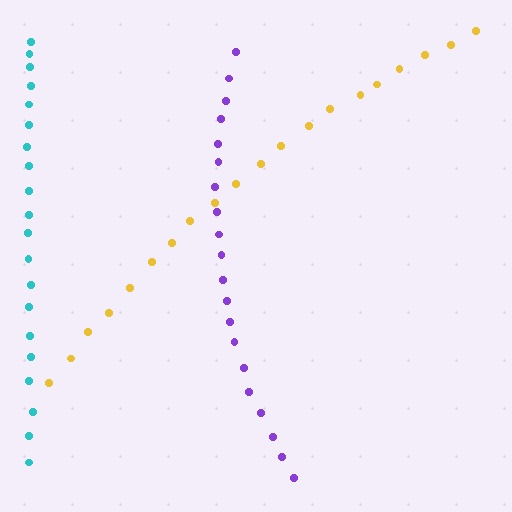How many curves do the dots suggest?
There are 3 distinct paths.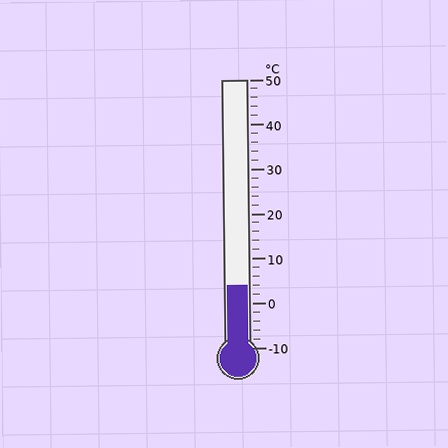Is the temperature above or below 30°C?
The temperature is below 30°C.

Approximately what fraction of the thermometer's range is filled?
The thermometer is filled to approximately 25% of its range.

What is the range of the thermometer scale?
The thermometer scale ranges from -10°C to 50°C.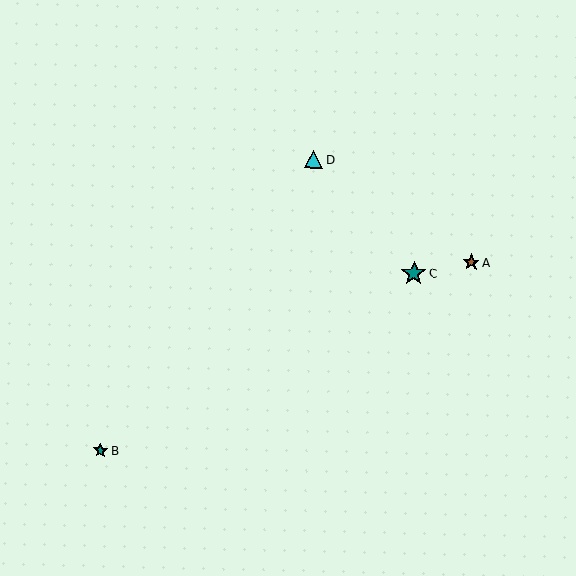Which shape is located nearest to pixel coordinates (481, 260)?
The brown star (labeled A) at (471, 262) is nearest to that location.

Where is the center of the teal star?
The center of the teal star is at (100, 451).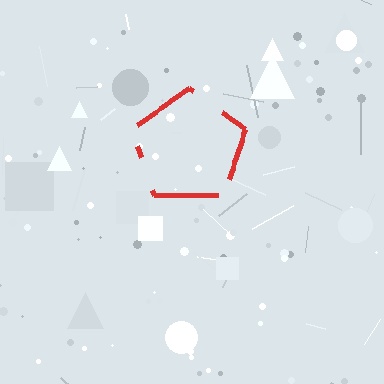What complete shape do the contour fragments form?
The contour fragments form a pentagon.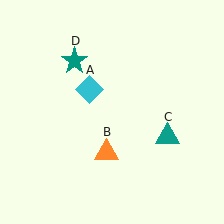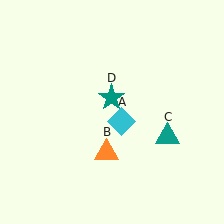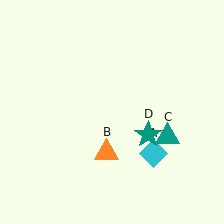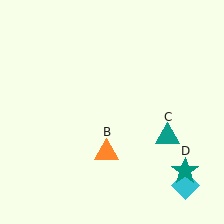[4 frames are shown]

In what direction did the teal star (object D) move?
The teal star (object D) moved down and to the right.